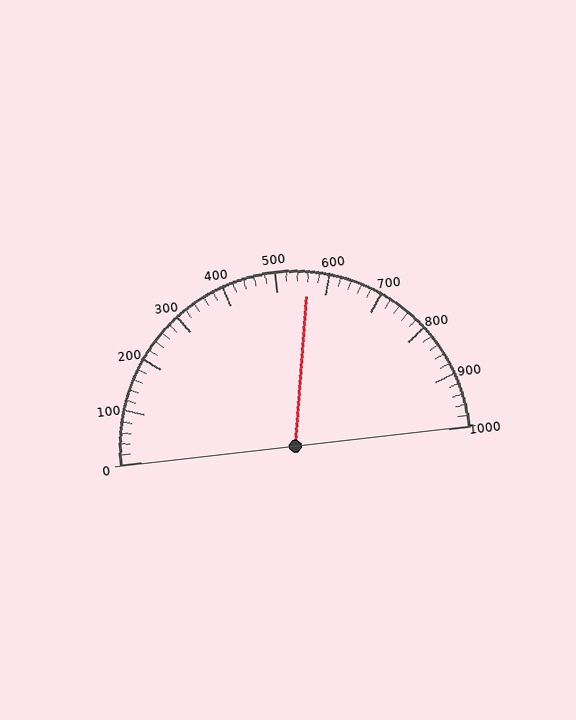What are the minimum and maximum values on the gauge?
The gauge ranges from 0 to 1000.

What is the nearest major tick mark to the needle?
The nearest major tick mark is 600.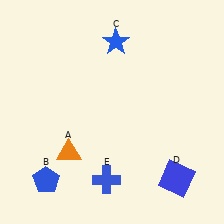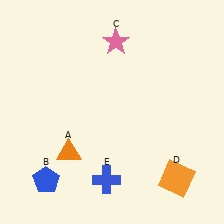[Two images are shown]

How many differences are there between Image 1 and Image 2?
There are 2 differences between the two images.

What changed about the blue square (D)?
In Image 1, D is blue. In Image 2, it changed to orange.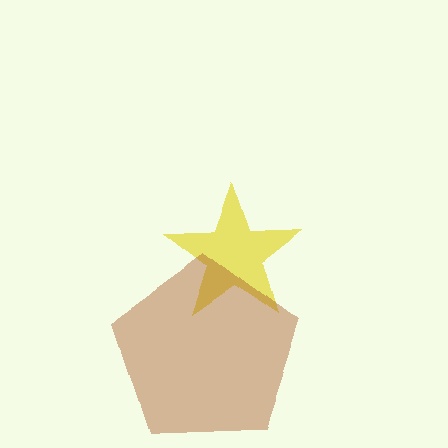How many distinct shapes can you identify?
There are 2 distinct shapes: a yellow star, a brown pentagon.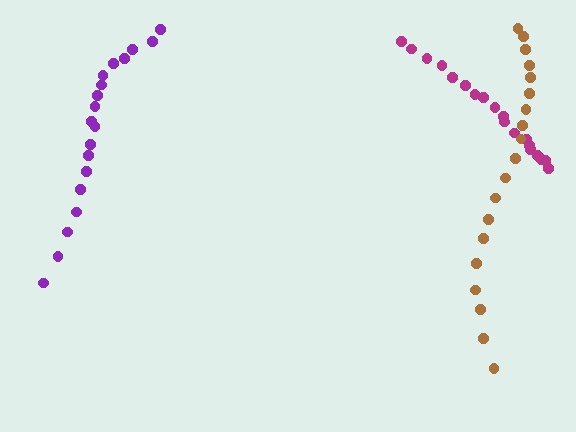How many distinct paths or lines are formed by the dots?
There are 3 distinct paths.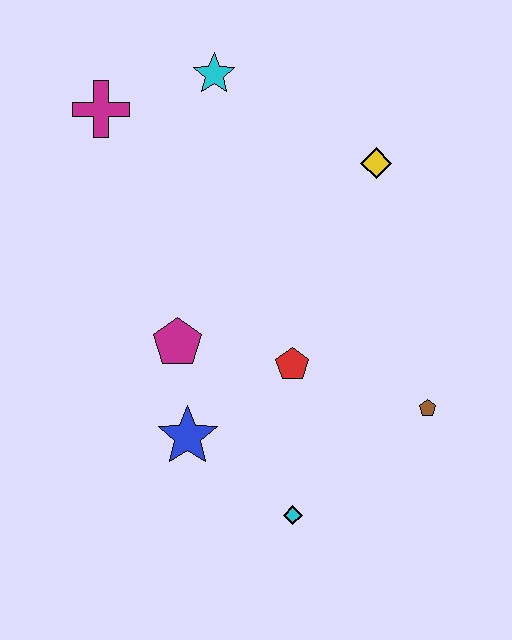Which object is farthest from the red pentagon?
The magenta cross is farthest from the red pentagon.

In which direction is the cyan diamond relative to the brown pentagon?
The cyan diamond is to the left of the brown pentagon.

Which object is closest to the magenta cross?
The cyan star is closest to the magenta cross.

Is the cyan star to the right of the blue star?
Yes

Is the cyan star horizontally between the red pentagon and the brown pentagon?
No